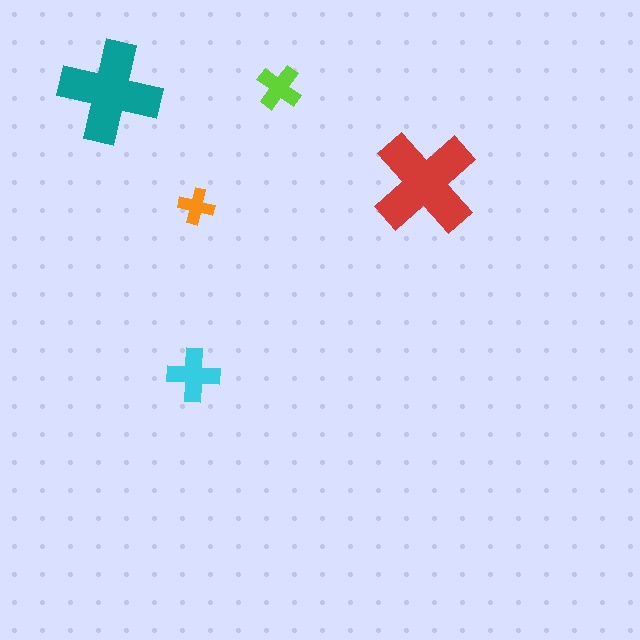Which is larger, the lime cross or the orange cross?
The lime one.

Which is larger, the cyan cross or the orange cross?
The cyan one.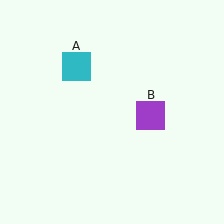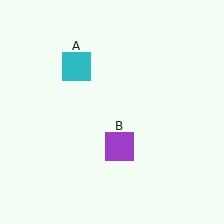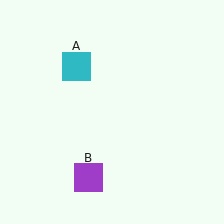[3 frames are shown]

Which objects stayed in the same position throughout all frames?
Cyan square (object A) remained stationary.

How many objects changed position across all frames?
1 object changed position: purple square (object B).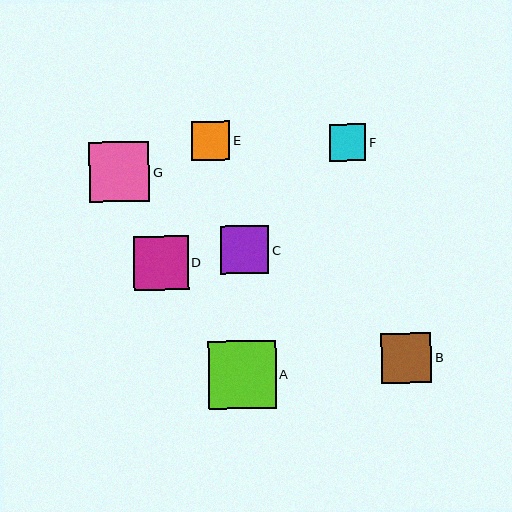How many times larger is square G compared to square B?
Square G is approximately 1.2 times the size of square B.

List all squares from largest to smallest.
From largest to smallest: A, G, D, B, C, E, F.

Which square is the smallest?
Square F is the smallest with a size of approximately 37 pixels.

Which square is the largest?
Square A is the largest with a size of approximately 68 pixels.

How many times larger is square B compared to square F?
Square B is approximately 1.4 times the size of square F.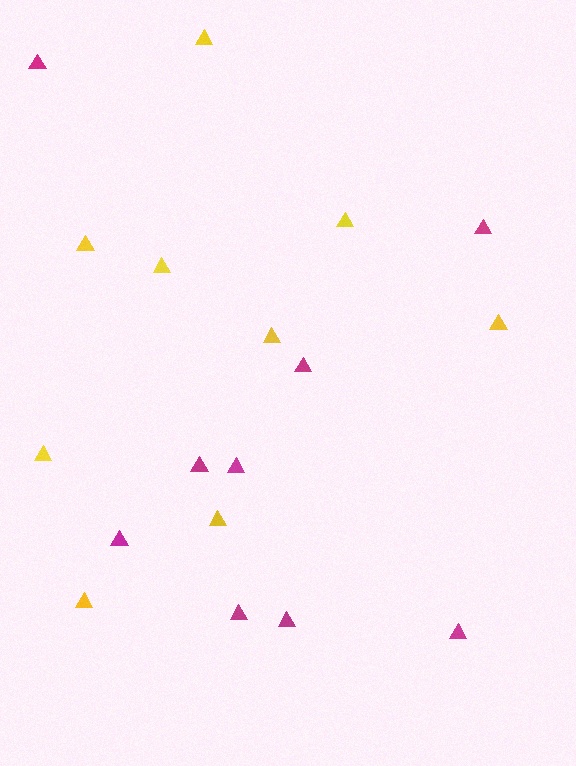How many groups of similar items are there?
There are 2 groups: one group of yellow triangles (9) and one group of magenta triangles (9).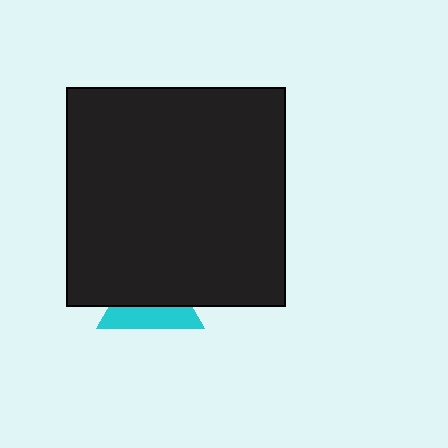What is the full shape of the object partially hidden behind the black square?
The partially hidden object is a cyan triangle.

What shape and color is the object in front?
The object in front is a black square.